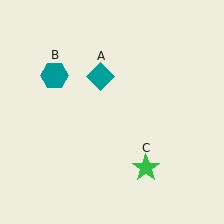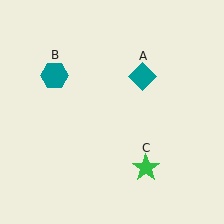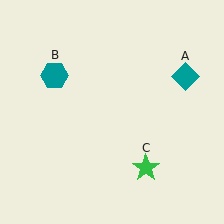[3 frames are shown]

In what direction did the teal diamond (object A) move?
The teal diamond (object A) moved right.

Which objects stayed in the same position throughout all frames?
Teal hexagon (object B) and green star (object C) remained stationary.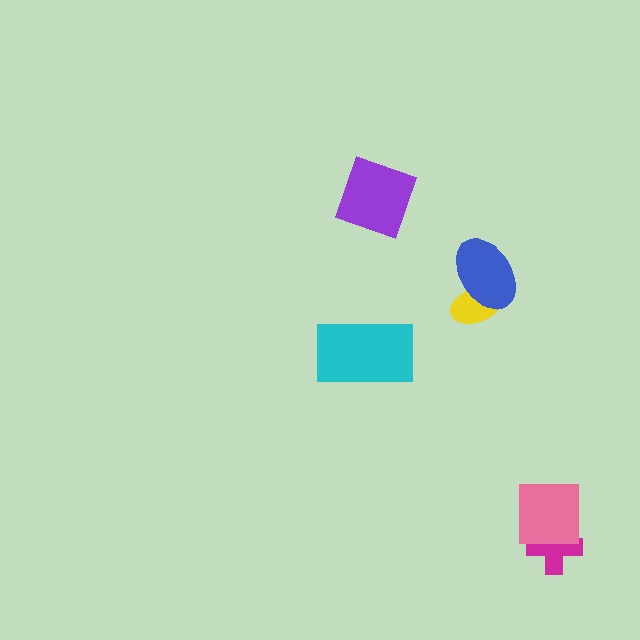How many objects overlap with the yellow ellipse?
1 object overlaps with the yellow ellipse.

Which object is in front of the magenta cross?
The pink square is in front of the magenta cross.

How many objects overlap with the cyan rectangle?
0 objects overlap with the cyan rectangle.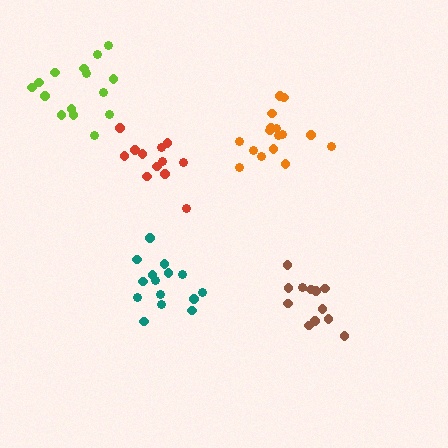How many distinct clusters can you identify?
There are 5 distinct clusters.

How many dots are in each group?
Group 1: 16 dots, Group 2: 12 dots, Group 3: 15 dots, Group 4: 12 dots, Group 5: 15 dots (70 total).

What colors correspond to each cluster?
The clusters are colored: orange, red, lime, brown, teal.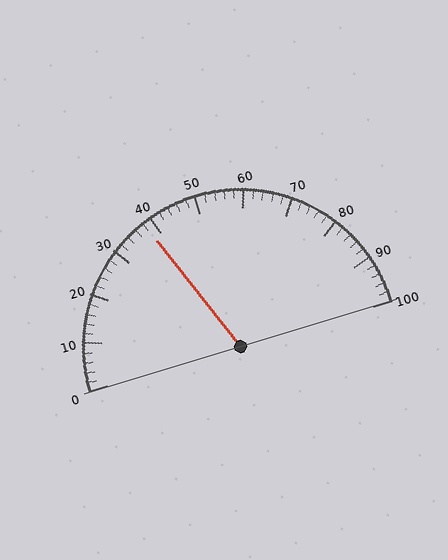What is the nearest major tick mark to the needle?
The nearest major tick mark is 40.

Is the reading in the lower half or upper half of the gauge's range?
The reading is in the lower half of the range (0 to 100).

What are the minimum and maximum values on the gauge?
The gauge ranges from 0 to 100.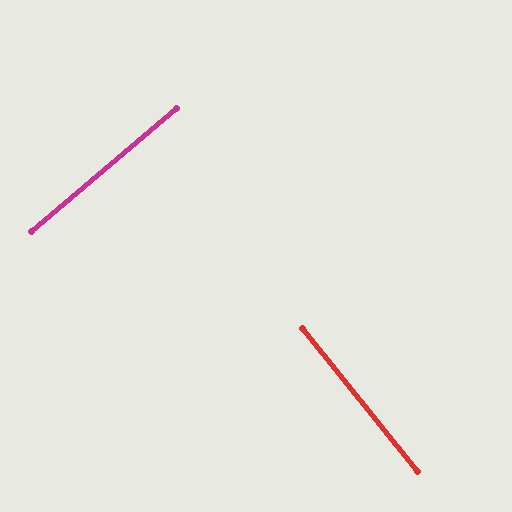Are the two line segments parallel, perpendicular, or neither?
Perpendicular — they meet at approximately 88°.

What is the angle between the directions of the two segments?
Approximately 88 degrees.